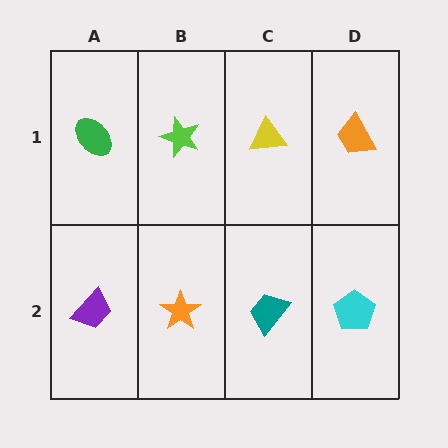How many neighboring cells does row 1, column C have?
3.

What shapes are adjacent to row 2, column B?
A lime star (row 1, column B), a purple trapezoid (row 2, column A), a teal trapezoid (row 2, column C).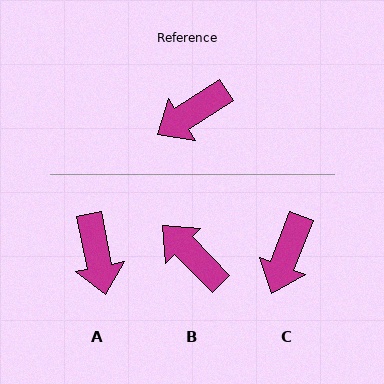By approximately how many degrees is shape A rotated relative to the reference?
Approximately 69 degrees counter-clockwise.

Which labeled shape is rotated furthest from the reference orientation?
B, about 78 degrees away.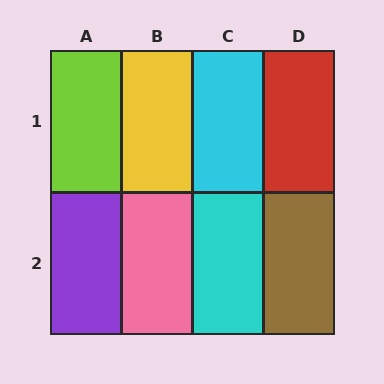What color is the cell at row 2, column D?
Brown.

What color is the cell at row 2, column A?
Purple.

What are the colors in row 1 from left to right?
Lime, yellow, cyan, red.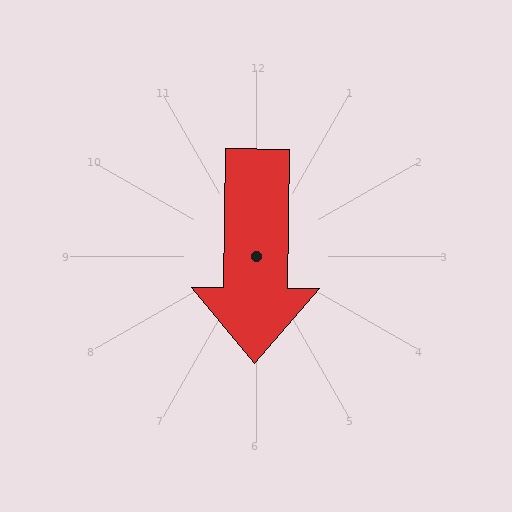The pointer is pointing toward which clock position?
Roughly 6 o'clock.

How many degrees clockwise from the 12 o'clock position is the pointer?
Approximately 181 degrees.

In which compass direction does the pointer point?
South.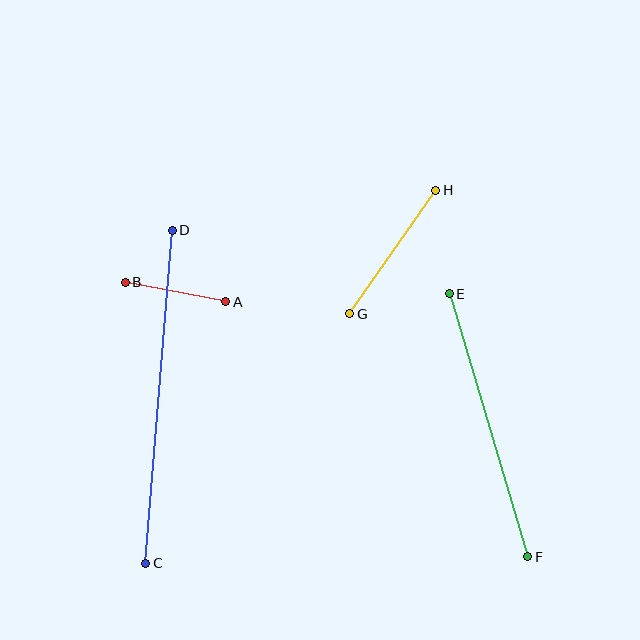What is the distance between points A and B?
The distance is approximately 103 pixels.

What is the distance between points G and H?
The distance is approximately 150 pixels.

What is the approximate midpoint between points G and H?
The midpoint is at approximately (392, 252) pixels.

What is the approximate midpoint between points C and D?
The midpoint is at approximately (159, 397) pixels.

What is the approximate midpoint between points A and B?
The midpoint is at approximately (176, 292) pixels.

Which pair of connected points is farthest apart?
Points C and D are farthest apart.